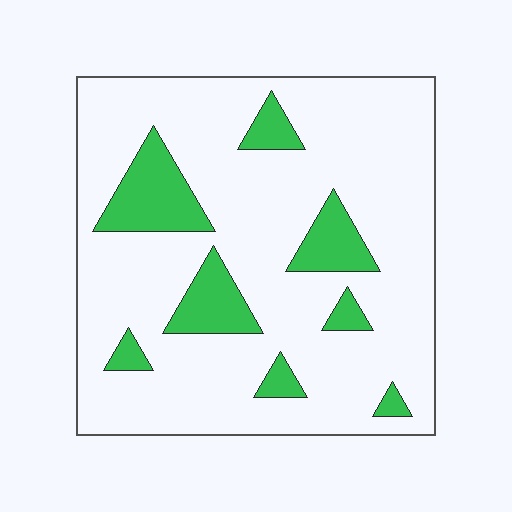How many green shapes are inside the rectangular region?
8.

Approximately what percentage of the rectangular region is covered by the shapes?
Approximately 15%.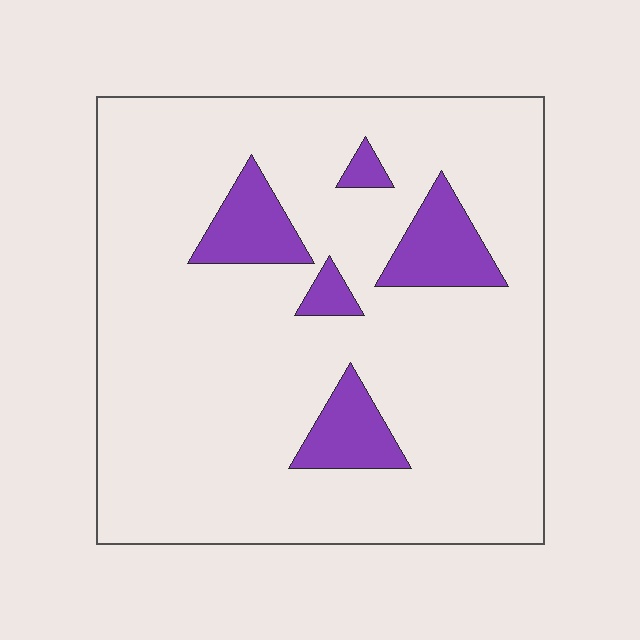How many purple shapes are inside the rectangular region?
5.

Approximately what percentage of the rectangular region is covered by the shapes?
Approximately 15%.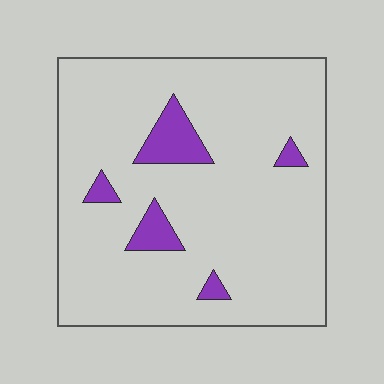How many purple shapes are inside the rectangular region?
5.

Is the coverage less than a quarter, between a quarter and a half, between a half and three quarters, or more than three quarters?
Less than a quarter.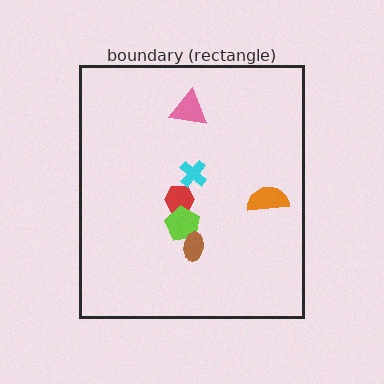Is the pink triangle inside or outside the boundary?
Inside.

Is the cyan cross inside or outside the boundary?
Inside.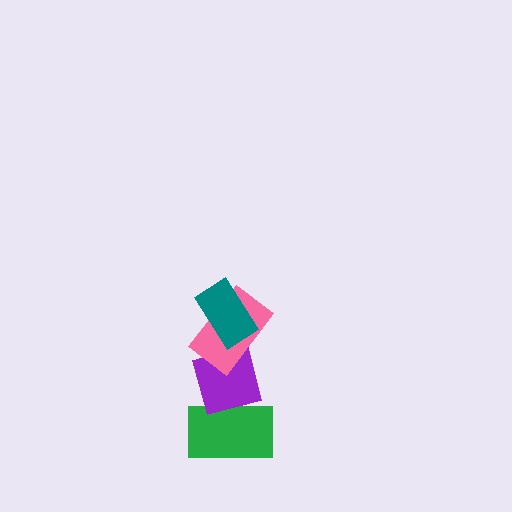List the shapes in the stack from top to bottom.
From top to bottom: the teal rectangle, the pink rectangle, the purple square, the green rectangle.